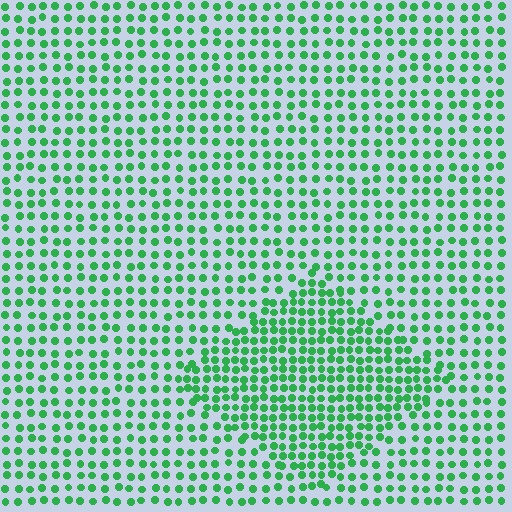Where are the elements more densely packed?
The elements are more densely packed inside the diamond boundary.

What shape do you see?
I see a diamond.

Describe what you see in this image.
The image contains small green elements arranged at two different densities. A diamond-shaped region is visible where the elements are more densely packed than the surrounding area.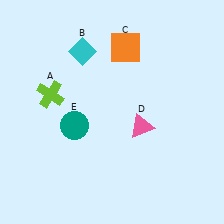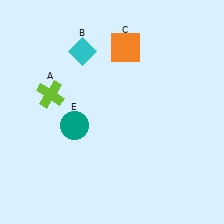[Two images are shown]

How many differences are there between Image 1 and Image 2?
There is 1 difference between the two images.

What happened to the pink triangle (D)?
The pink triangle (D) was removed in Image 2. It was in the bottom-right area of Image 1.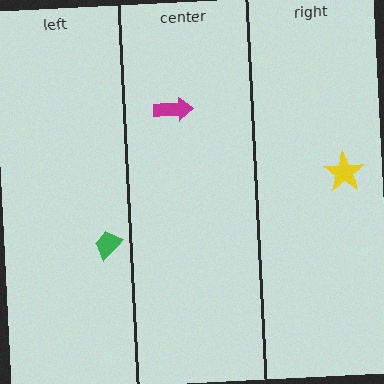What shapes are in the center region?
The magenta arrow.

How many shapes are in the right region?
1.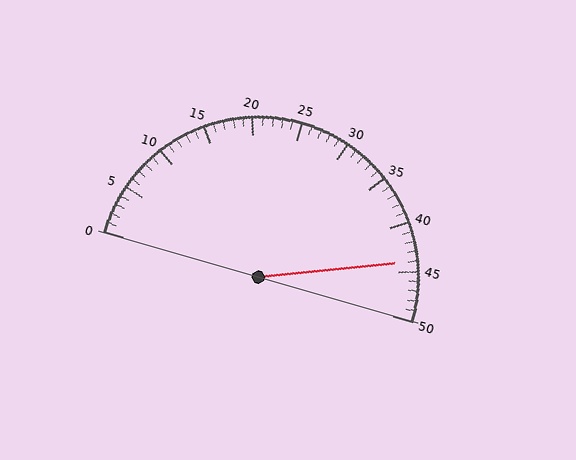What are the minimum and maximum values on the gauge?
The gauge ranges from 0 to 50.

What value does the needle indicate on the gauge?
The needle indicates approximately 44.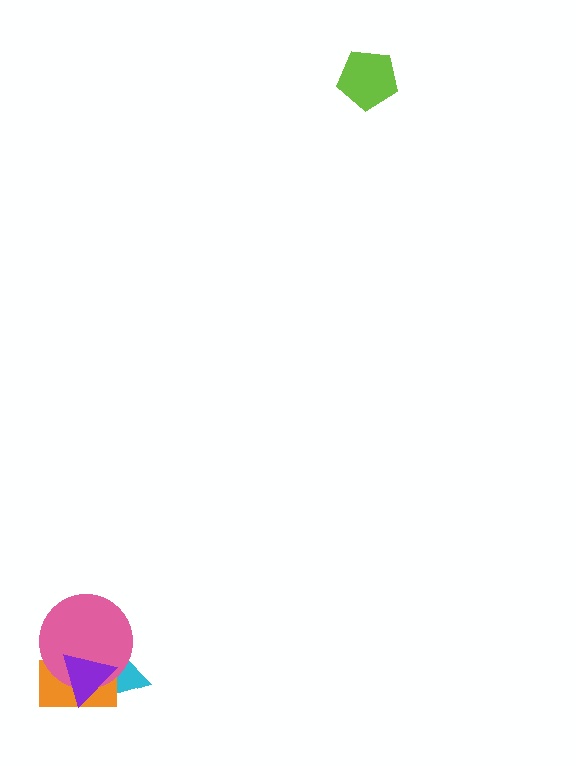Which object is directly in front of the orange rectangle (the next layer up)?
The pink circle is directly in front of the orange rectangle.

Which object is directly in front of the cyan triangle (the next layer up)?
The orange rectangle is directly in front of the cyan triangle.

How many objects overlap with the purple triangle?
3 objects overlap with the purple triangle.